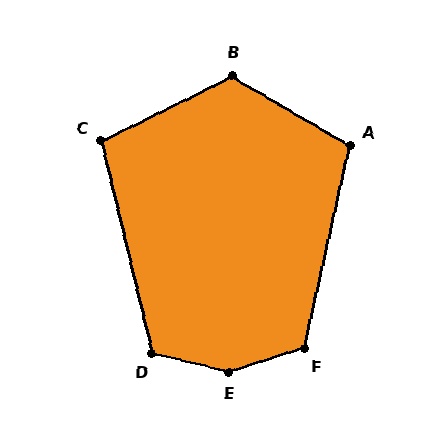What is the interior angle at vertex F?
Approximately 120 degrees (obtuse).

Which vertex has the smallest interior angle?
C, at approximately 103 degrees.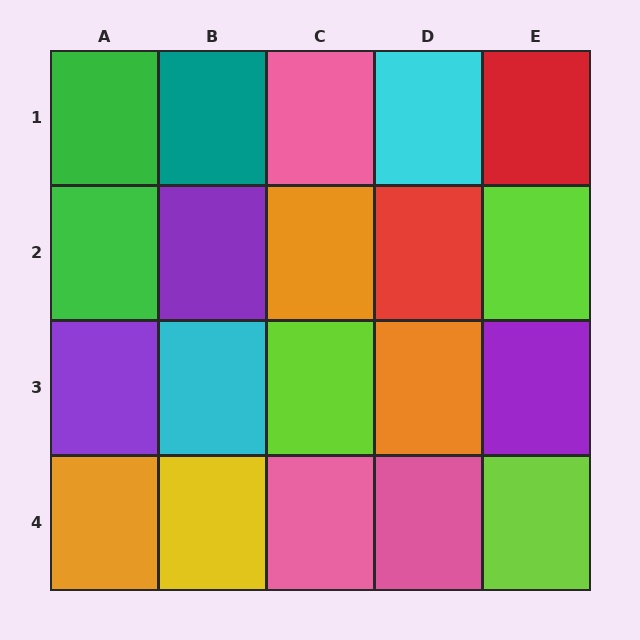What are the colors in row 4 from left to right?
Orange, yellow, pink, pink, lime.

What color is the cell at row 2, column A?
Green.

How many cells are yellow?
1 cell is yellow.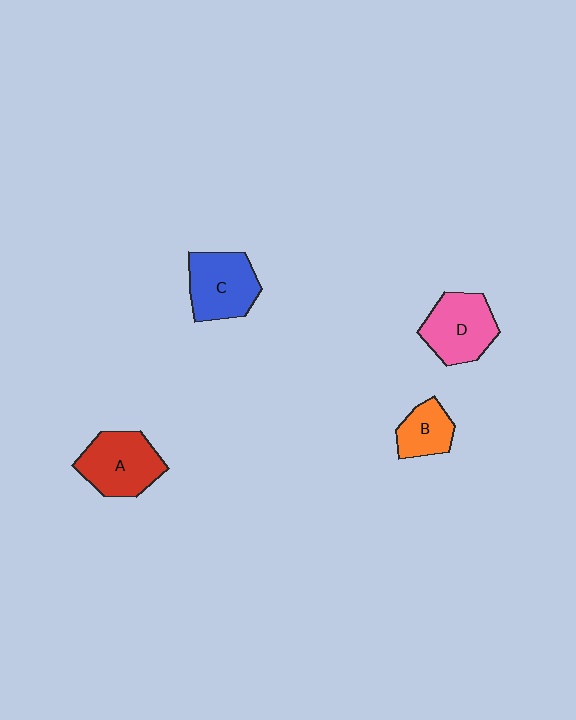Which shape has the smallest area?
Shape B (orange).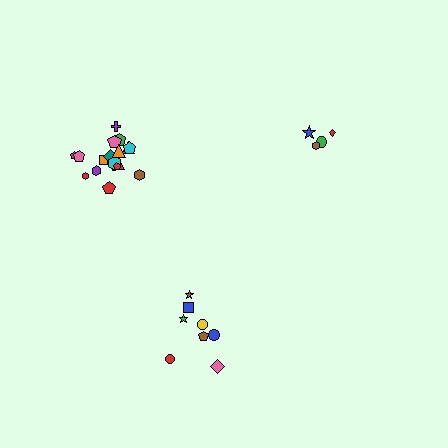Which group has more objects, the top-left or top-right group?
The top-left group.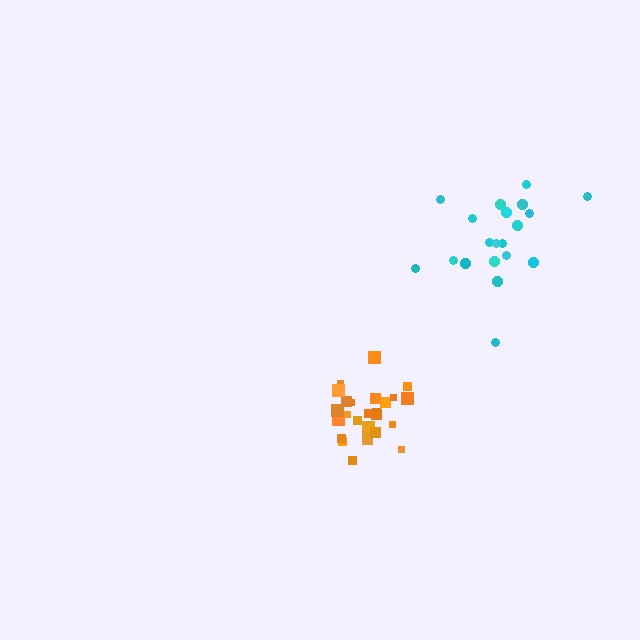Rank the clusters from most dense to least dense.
orange, cyan.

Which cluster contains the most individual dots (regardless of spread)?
Orange (25).